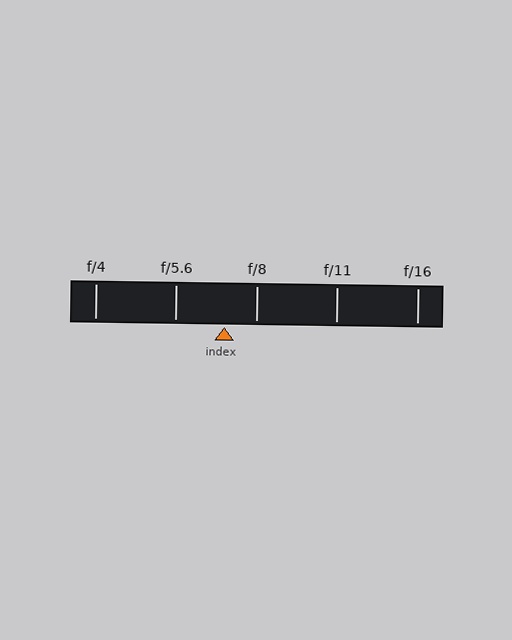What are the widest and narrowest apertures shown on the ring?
The widest aperture shown is f/4 and the narrowest is f/16.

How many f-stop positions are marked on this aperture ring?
There are 5 f-stop positions marked.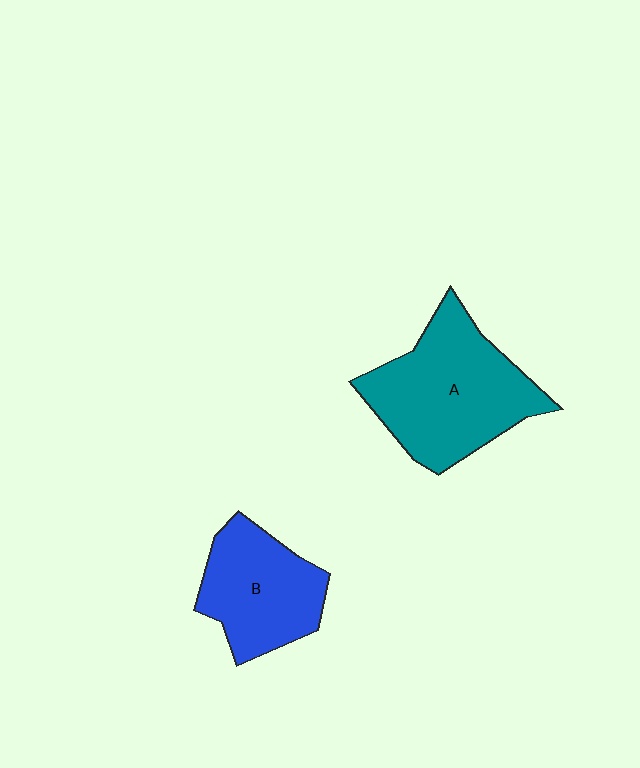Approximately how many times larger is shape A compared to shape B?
Approximately 1.4 times.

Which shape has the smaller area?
Shape B (blue).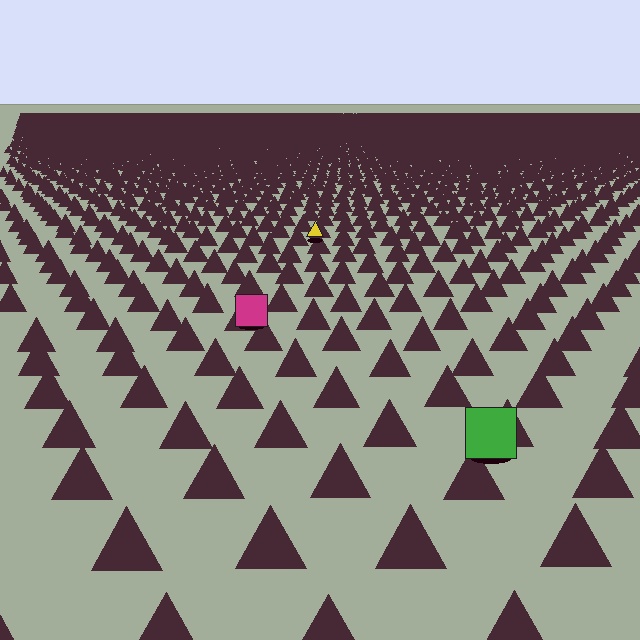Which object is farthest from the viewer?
The yellow triangle is farthest from the viewer. It appears smaller and the ground texture around it is denser.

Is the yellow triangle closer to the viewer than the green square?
No. The green square is closer — you can tell from the texture gradient: the ground texture is coarser near it.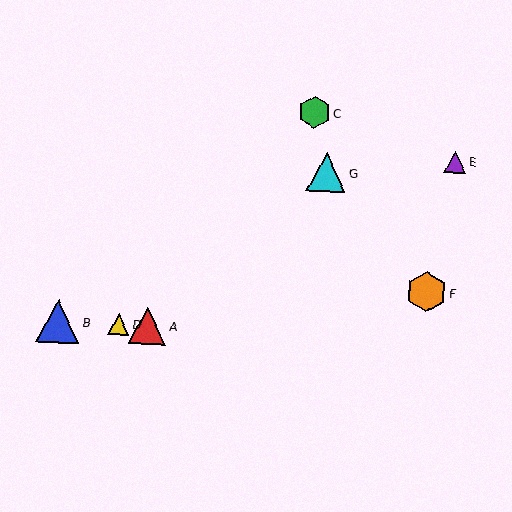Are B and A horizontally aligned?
Yes, both are at y≈322.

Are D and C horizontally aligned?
No, D is at y≈325 and C is at y≈112.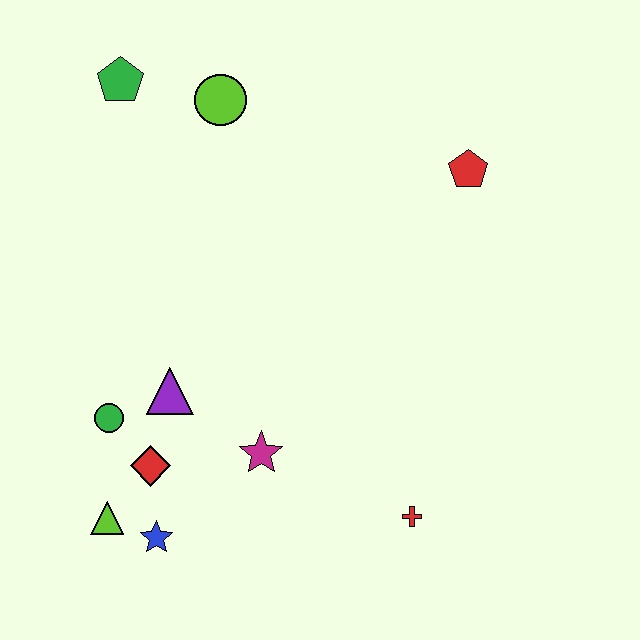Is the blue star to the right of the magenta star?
No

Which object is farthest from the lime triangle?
The red pentagon is farthest from the lime triangle.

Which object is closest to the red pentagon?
The lime circle is closest to the red pentagon.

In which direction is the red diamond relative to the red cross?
The red diamond is to the left of the red cross.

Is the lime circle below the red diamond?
No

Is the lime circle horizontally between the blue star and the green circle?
No